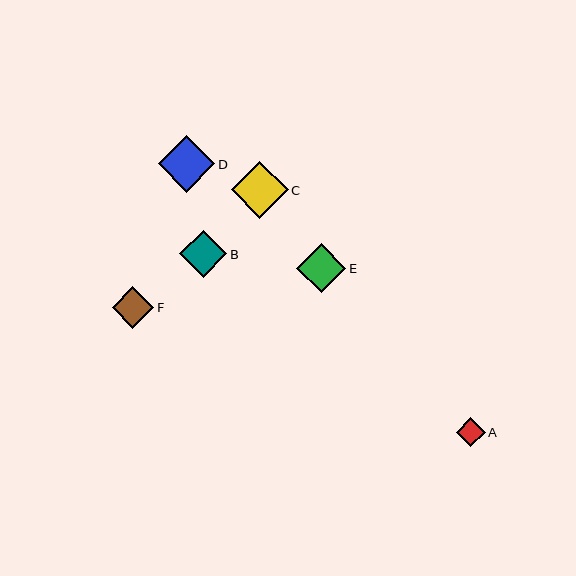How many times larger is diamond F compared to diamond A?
Diamond F is approximately 1.5 times the size of diamond A.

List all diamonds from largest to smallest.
From largest to smallest: C, D, E, B, F, A.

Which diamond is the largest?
Diamond C is the largest with a size of approximately 57 pixels.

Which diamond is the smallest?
Diamond A is the smallest with a size of approximately 28 pixels.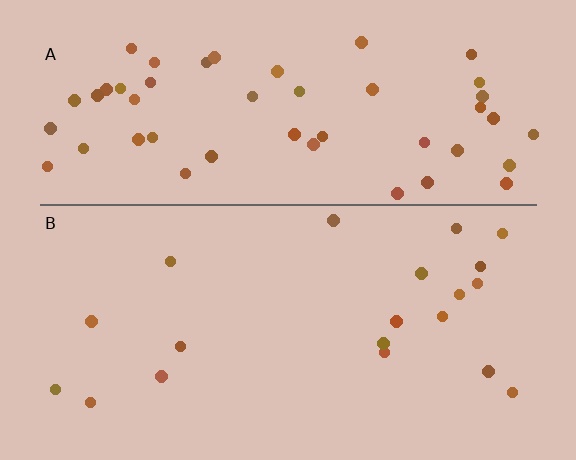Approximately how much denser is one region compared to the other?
Approximately 2.6× — region A over region B.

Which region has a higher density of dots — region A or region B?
A (the top).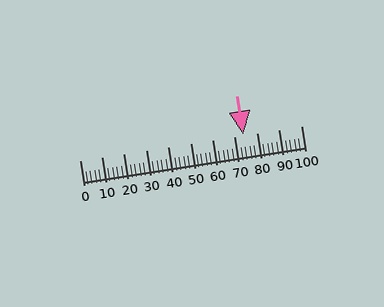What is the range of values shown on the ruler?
The ruler shows values from 0 to 100.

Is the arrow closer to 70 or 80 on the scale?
The arrow is closer to 70.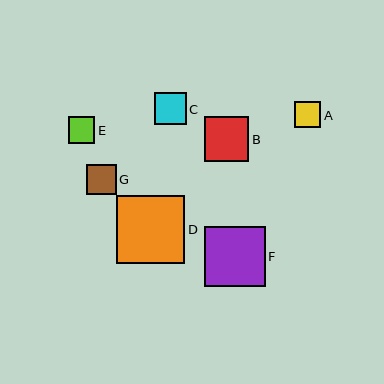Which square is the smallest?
Square A is the smallest with a size of approximately 26 pixels.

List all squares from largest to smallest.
From largest to smallest: D, F, B, C, G, E, A.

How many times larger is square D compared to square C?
Square D is approximately 2.2 times the size of square C.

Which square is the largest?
Square D is the largest with a size of approximately 68 pixels.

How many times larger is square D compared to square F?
Square D is approximately 1.1 times the size of square F.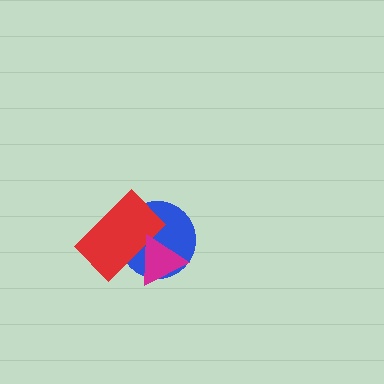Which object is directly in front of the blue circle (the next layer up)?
The red rectangle is directly in front of the blue circle.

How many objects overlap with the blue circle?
2 objects overlap with the blue circle.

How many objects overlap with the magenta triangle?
2 objects overlap with the magenta triangle.